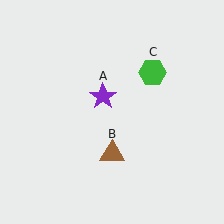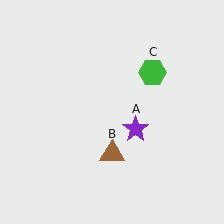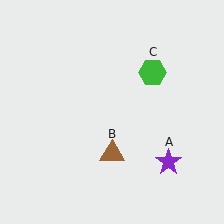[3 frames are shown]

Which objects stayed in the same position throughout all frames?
Brown triangle (object B) and green hexagon (object C) remained stationary.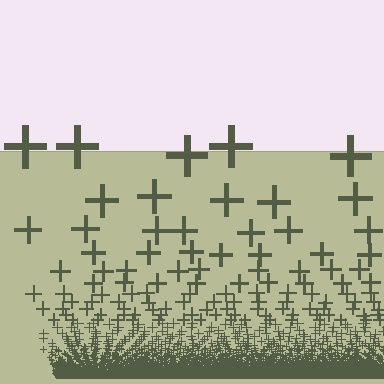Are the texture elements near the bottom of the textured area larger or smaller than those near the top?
Smaller. The gradient is inverted — elements near the bottom are smaller and denser.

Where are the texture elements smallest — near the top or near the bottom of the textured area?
Near the bottom.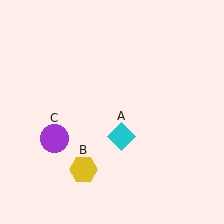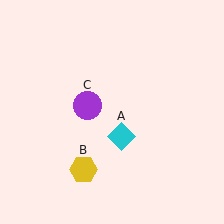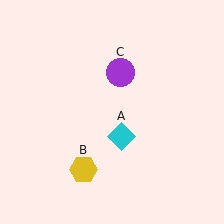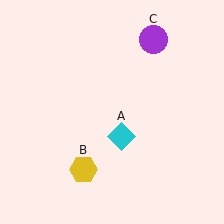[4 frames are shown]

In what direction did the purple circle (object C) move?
The purple circle (object C) moved up and to the right.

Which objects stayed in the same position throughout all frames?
Cyan diamond (object A) and yellow hexagon (object B) remained stationary.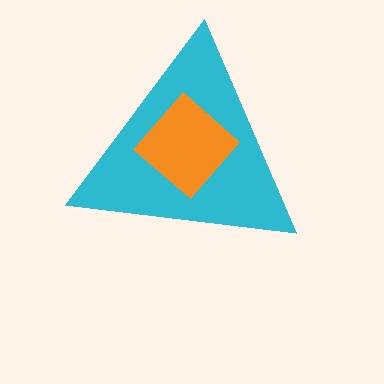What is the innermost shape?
The orange diamond.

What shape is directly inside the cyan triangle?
The orange diamond.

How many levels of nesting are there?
2.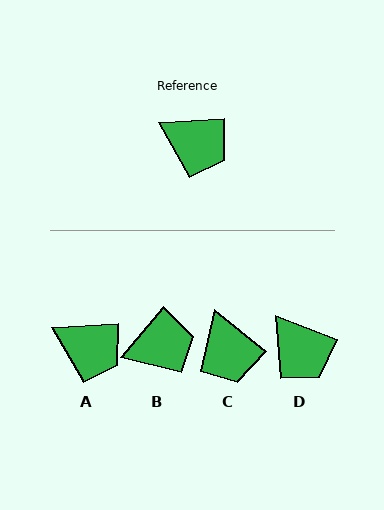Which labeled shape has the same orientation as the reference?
A.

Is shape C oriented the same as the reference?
No, it is off by about 43 degrees.